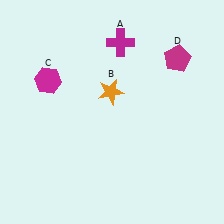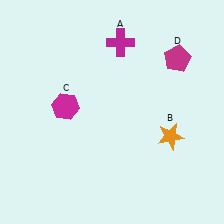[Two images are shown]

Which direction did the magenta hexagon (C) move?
The magenta hexagon (C) moved down.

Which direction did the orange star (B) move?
The orange star (B) moved right.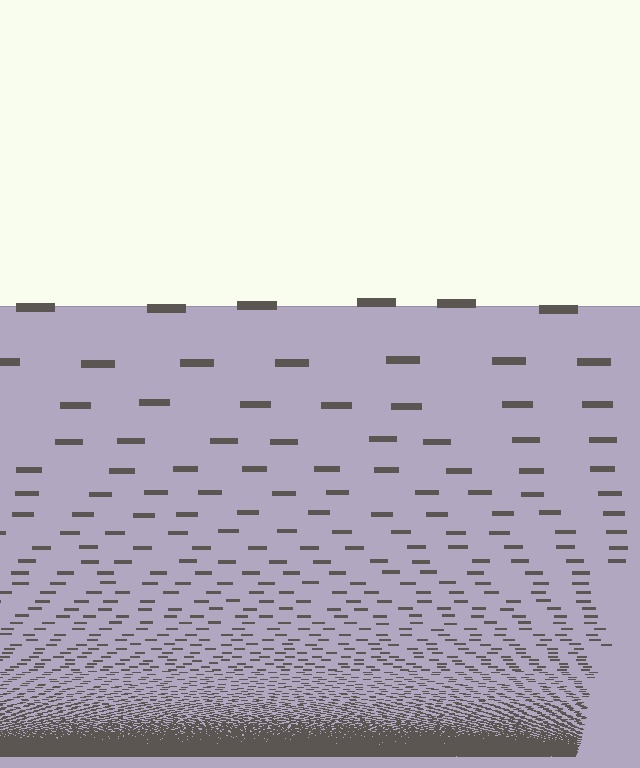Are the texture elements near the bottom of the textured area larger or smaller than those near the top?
Smaller. The gradient is inverted — elements near the bottom are smaller and denser.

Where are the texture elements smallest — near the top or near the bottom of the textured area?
Near the bottom.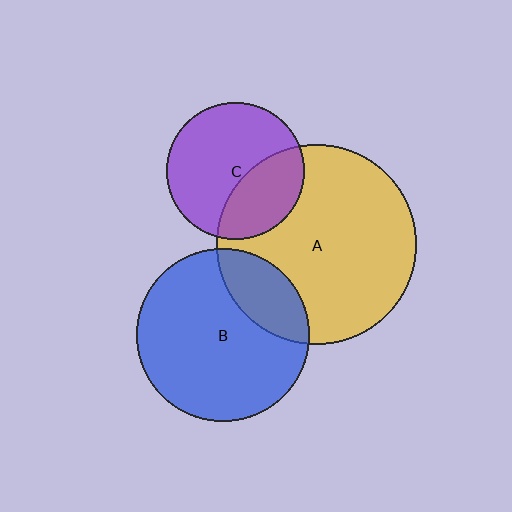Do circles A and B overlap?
Yes.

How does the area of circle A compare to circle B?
Approximately 1.3 times.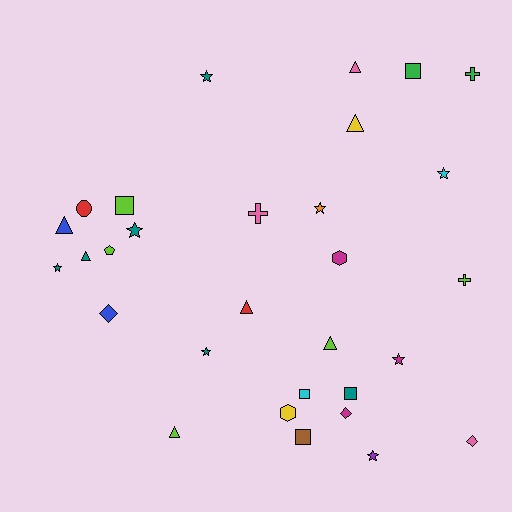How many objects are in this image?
There are 30 objects.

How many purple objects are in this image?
There is 1 purple object.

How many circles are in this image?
There is 1 circle.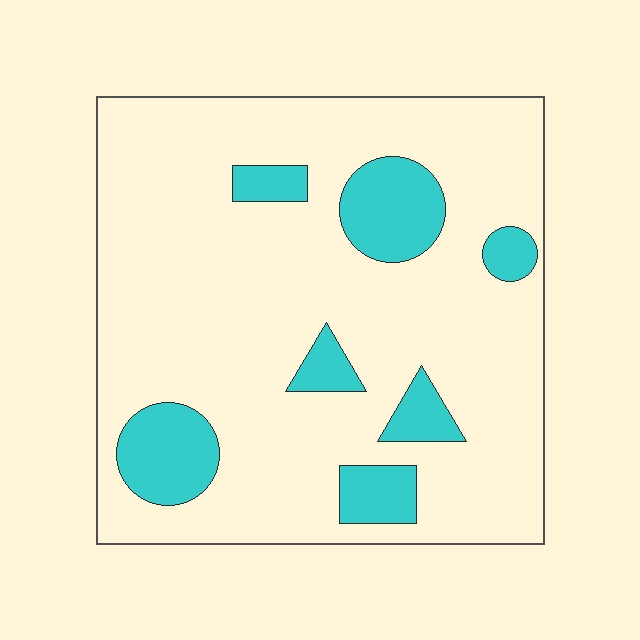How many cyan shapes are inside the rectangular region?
7.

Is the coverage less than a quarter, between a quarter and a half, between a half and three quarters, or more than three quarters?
Less than a quarter.